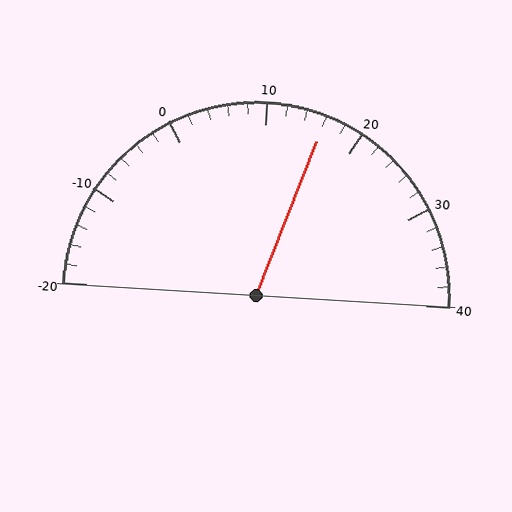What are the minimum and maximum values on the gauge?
The gauge ranges from -20 to 40.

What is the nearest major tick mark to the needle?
The nearest major tick mark is 20.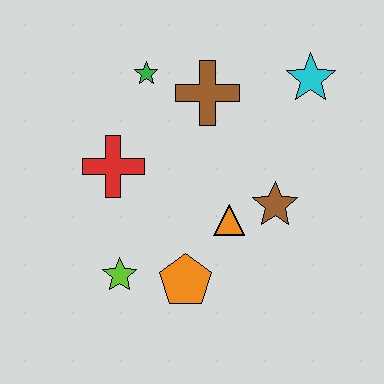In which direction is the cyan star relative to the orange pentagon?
The cyan star is above the orange pentagon.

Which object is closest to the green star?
The brown cross is closest to the green star.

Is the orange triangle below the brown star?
Yes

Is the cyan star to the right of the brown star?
Yes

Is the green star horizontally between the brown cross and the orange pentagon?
No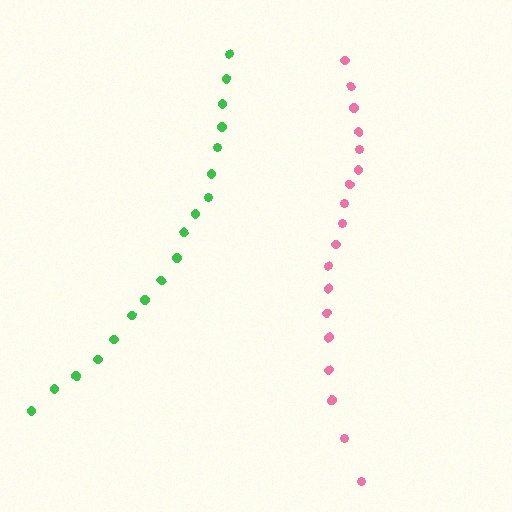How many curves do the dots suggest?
There are 2 distinct paths.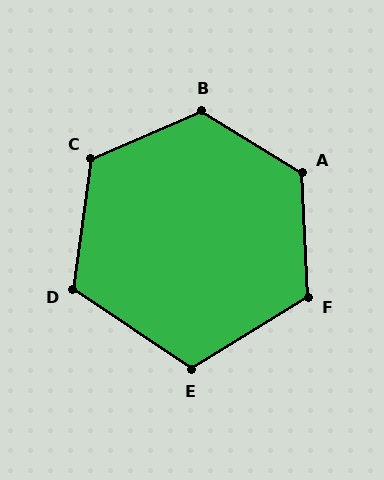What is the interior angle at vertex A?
Approximately 124 degrees (obtuse).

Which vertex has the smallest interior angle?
E, at approximately 115 degrees.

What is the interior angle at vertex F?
Approximately 119 degrees (obtuse).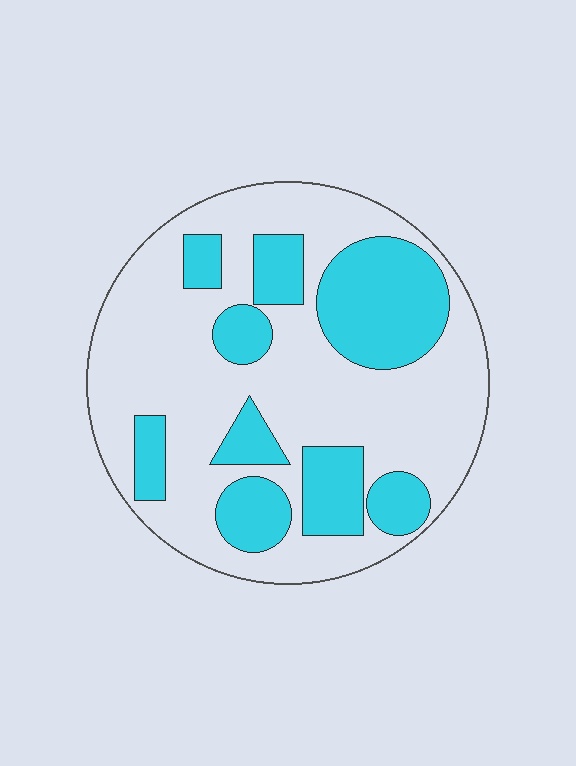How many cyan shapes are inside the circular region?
9.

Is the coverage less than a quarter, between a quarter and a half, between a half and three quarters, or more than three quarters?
Between a quarter and a half.